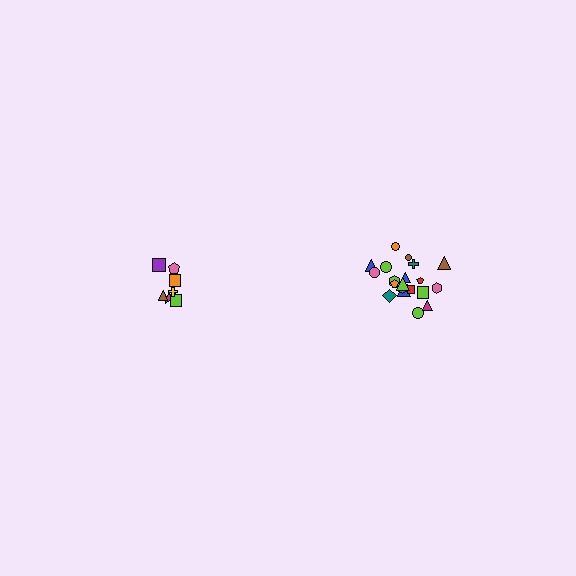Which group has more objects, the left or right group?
The right group.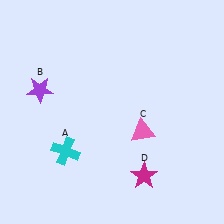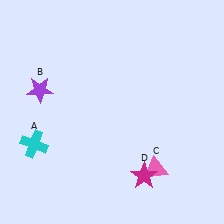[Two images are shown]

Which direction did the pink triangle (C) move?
The pink triangle (C) moved down.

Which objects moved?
The objects that moved are: the cyan cross (A), the pink triangle (C).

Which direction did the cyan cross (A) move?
The cyan cross (A) moved left.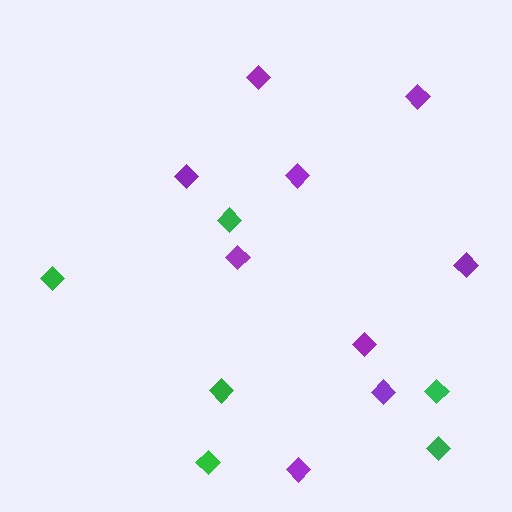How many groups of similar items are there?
There are 2 groups: one group of green diamonds (6) and one group of purple diamonds (9).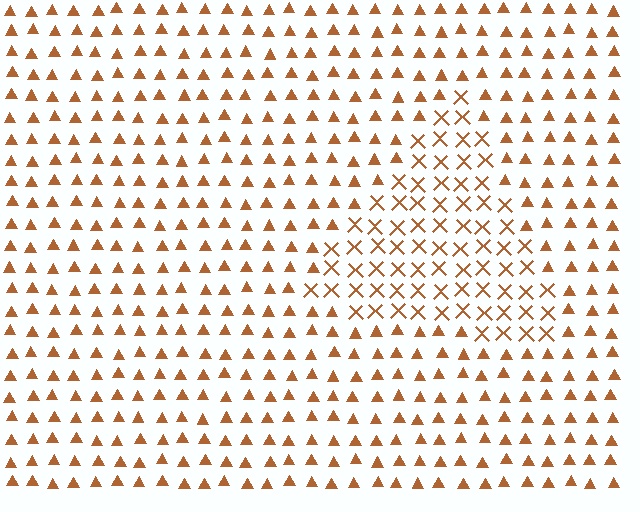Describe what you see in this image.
The image is filled with small brown elements arranged in a uniform grid. A triangle-shaped region contains X marks, while the surrounding area contains triangles. The boundary is defined purely by the change in element shape.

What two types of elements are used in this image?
The image uses X marks inside the triangle region and triangles outside it.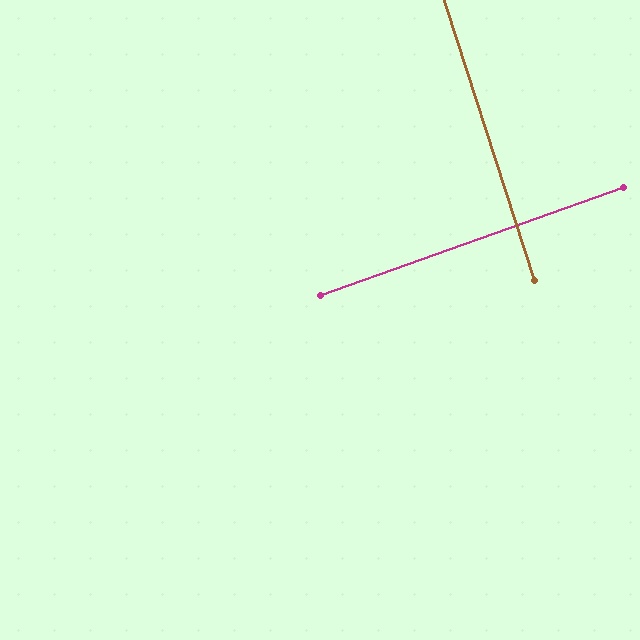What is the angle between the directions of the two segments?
Approximately 88 degrees.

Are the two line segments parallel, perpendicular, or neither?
Perpendicular — they meet at approximately 88°.